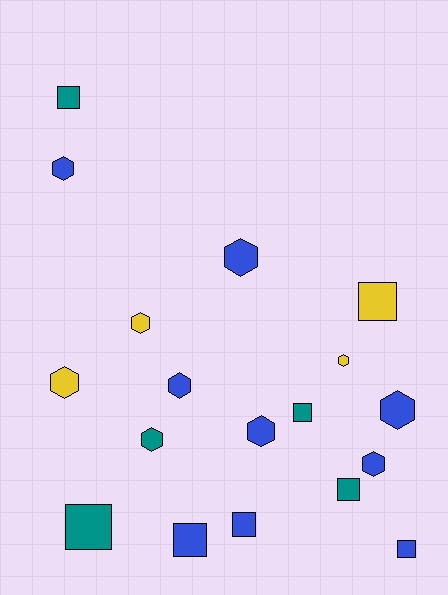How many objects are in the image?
There are 18 objects.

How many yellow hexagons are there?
There are 3 yellow hexagons.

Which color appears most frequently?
Blue, with 9 objects.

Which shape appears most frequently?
Hexagon, with 10 objects.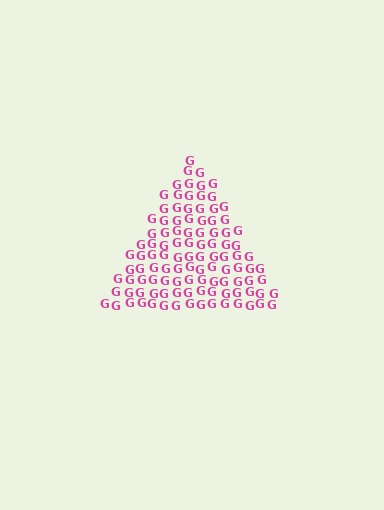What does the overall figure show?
The overall figure shows a triangle.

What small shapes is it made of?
It is made of small letter G's.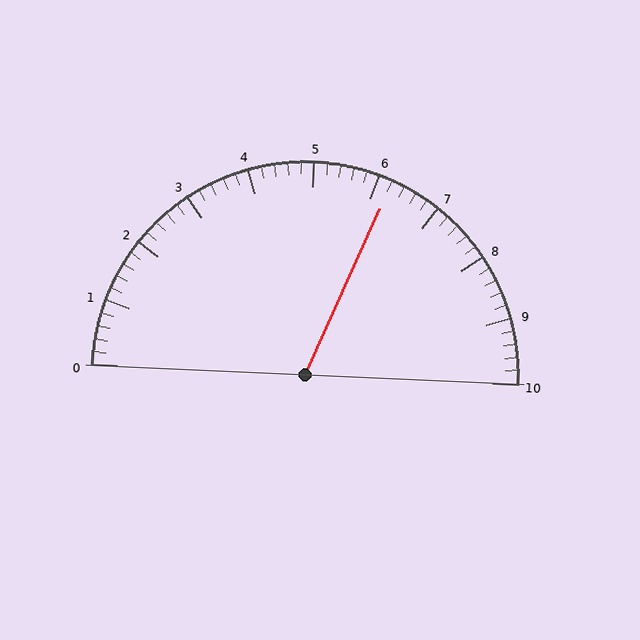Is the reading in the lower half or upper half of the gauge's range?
The reading is in the upper half of the range (0 to 10).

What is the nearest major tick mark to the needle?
The nearest major tick mark is 6.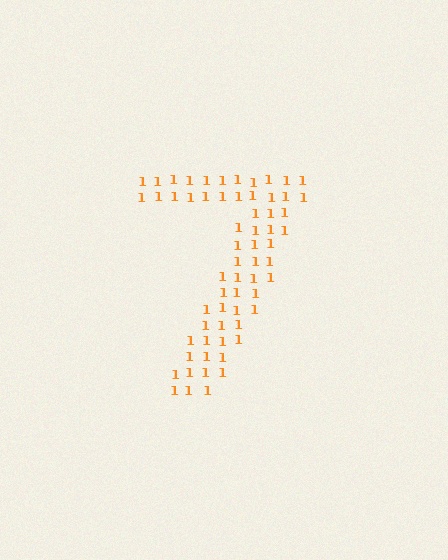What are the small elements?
The small elements are digit 1's.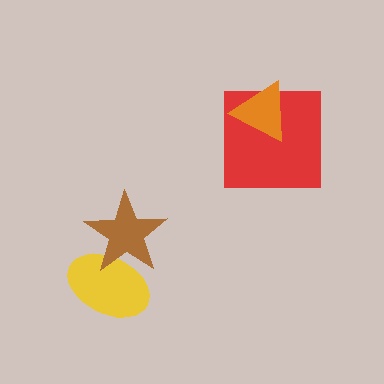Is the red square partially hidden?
Yes, it is partially covered by another shape.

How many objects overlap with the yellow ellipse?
1 object overlaps with the yellow ellipse.